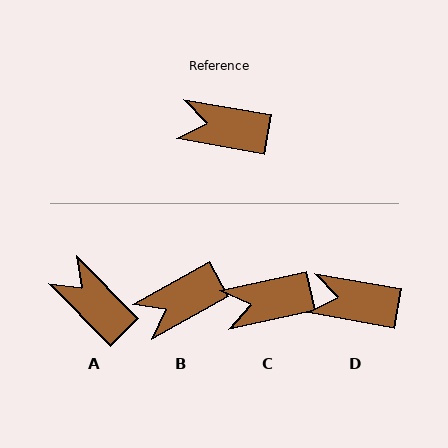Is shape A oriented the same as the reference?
No, it is off by about 35 degrees.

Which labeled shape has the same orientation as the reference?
D.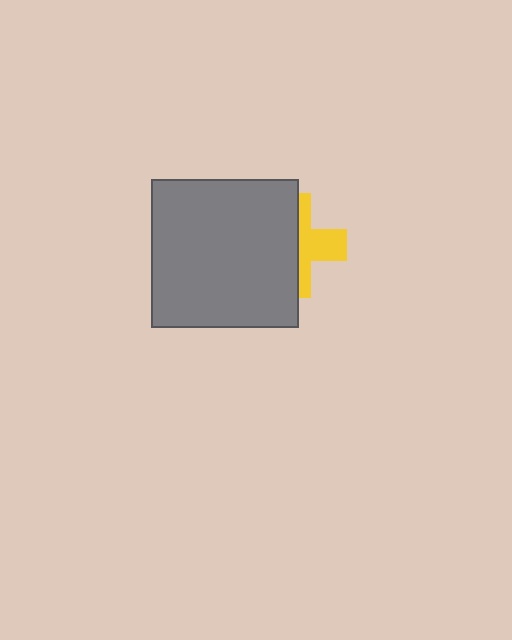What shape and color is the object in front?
The object in front is a gray square.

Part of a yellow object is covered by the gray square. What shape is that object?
It is a cross.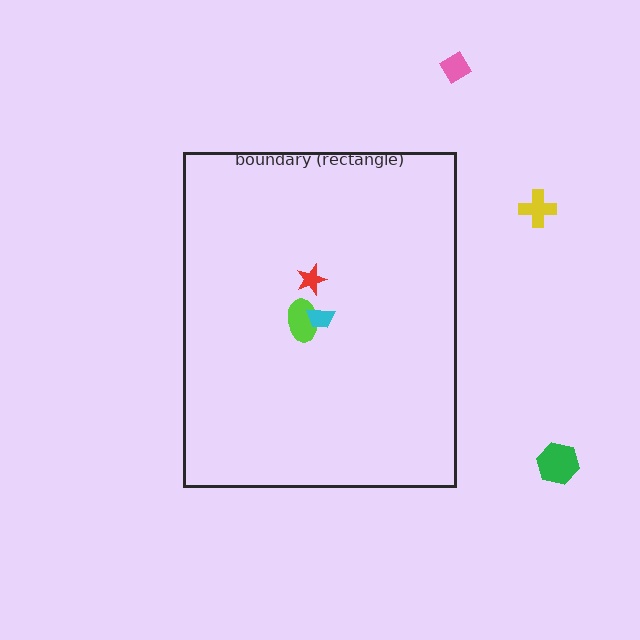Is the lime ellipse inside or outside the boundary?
Inside.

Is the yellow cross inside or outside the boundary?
Outside.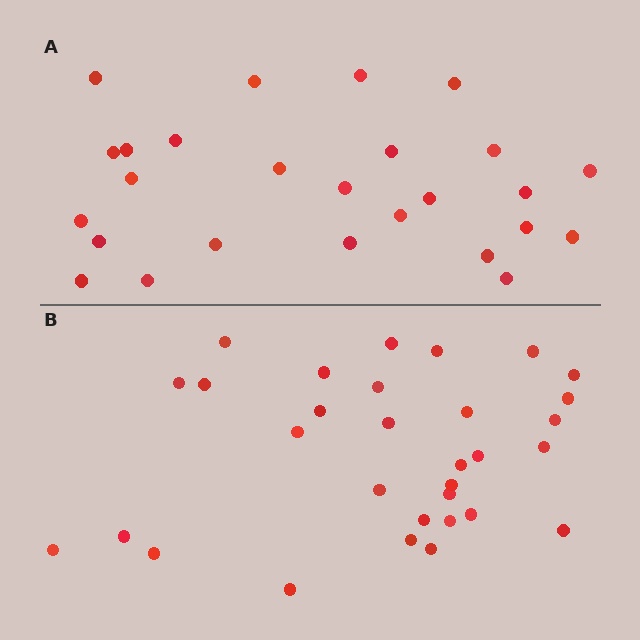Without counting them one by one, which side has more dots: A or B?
Region B (the bottom region) has more dots.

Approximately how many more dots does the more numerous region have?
Region B has about 5 more dots than region A.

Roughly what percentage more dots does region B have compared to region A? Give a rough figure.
About 20% more.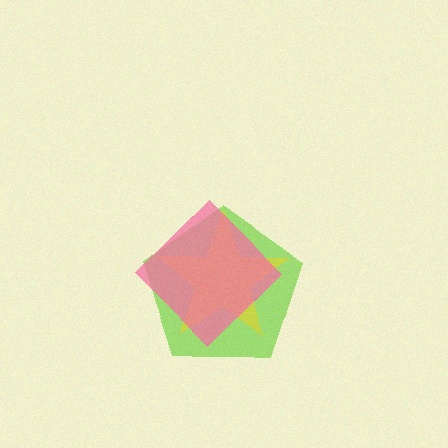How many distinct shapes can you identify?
There are 3 distinct shapes: a lime pentagon, a yellow star, a pink diamond.